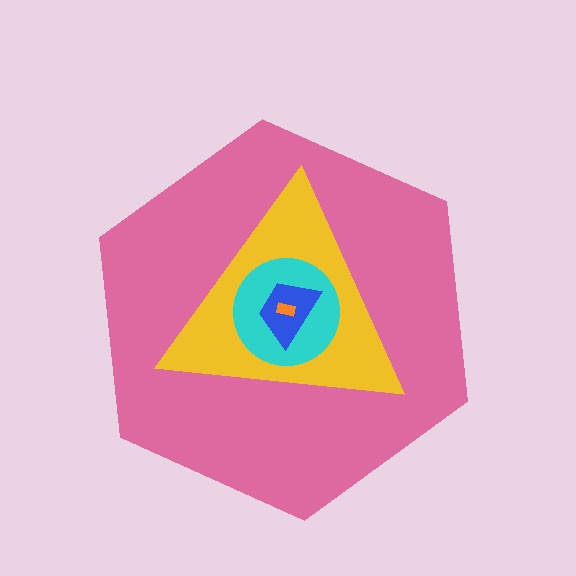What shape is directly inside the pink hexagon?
The yellow triangle.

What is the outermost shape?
The pink hexagon.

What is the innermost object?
The orange rectangle.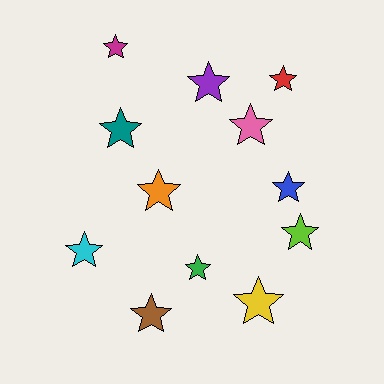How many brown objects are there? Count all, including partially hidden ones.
There is 1 brown object.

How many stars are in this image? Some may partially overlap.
There are 12 stars.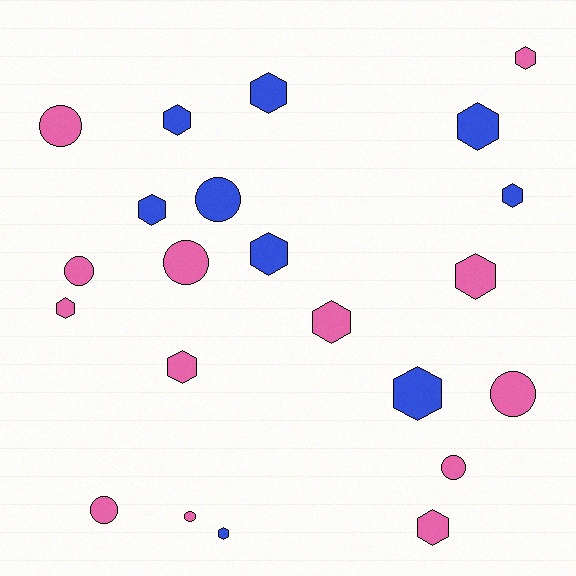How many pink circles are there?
There are 7 pink circles.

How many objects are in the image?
There are 22 objects.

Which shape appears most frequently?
Hexagon, with 14 objects.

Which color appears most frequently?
Pink, with 13 objects.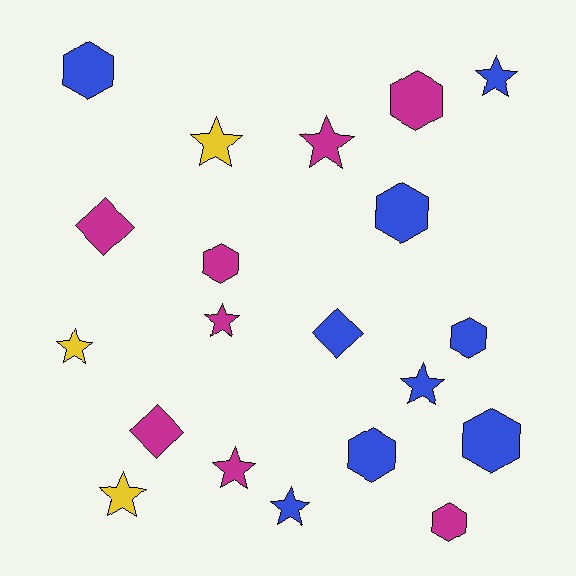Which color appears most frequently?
Blue, with 9 objects.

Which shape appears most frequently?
Star, with 9 objects.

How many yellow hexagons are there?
There are no yellow hexagons.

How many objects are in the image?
There are 20 objects.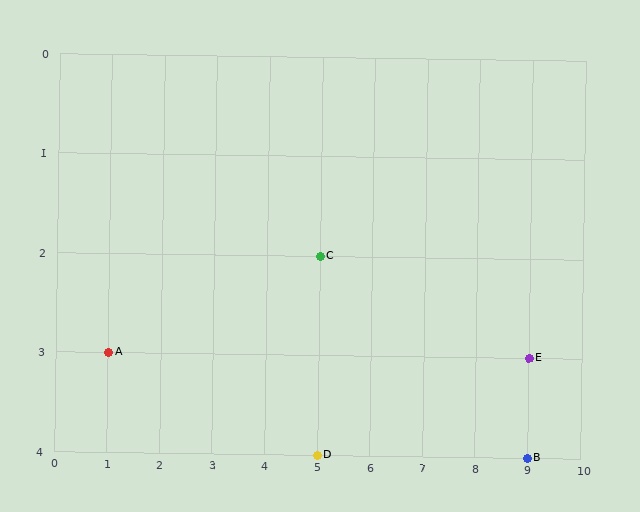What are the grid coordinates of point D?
Point D is at grid coordinates (5, 4).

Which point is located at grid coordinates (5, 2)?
Point C is at (5, 2).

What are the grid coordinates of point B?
Point B is at grid coordinates (9, 4).